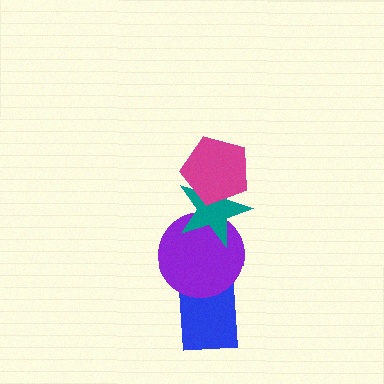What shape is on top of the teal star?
The magenta pentagon is on top of the teal star.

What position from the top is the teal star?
The teal star is 2nd from the top.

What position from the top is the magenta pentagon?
The magenta pentagon is 1st from the top.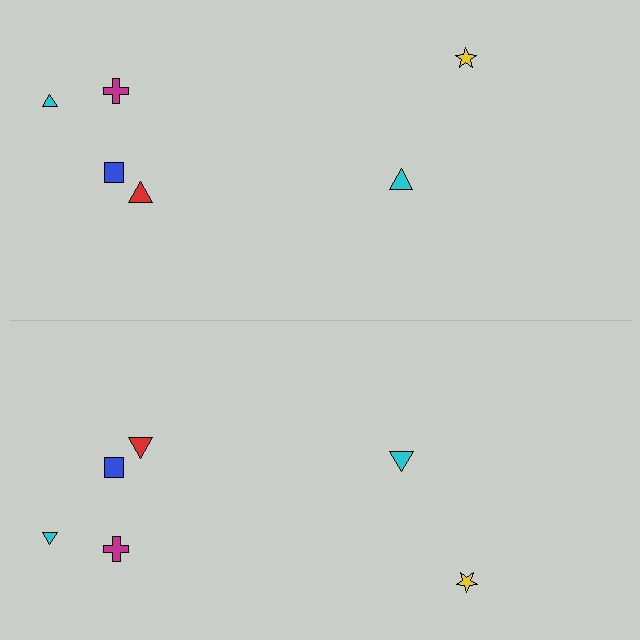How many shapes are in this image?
There are 12 shapes in this image.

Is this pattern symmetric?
Yes, this pattern has bilateral (reflection) symmetry.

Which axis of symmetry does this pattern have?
The pattern has a horizontal axis of symmetry running through the center of the image.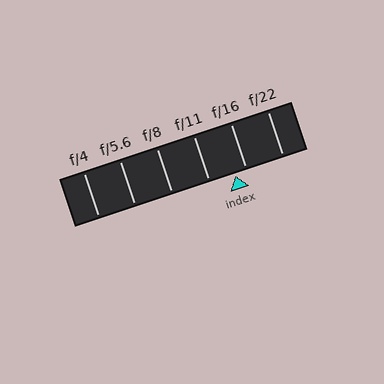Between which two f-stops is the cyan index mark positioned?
The index mark is between f/11 and f/16.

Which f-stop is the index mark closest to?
The index mark is closest to f/16.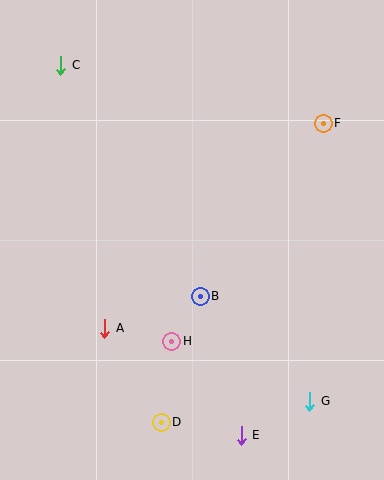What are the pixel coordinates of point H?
Point H is at (172, 341).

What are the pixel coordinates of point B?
Point B is at (200, 296).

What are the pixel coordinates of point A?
Point A is at (105, 328).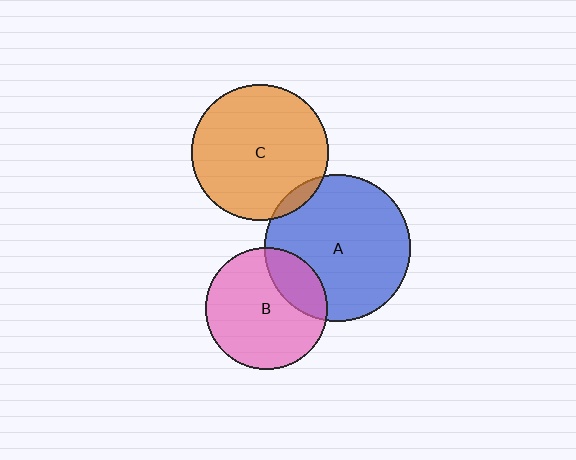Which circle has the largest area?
Circle A (blue).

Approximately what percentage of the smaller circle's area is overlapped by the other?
Approximately 5%.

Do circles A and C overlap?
Yes.